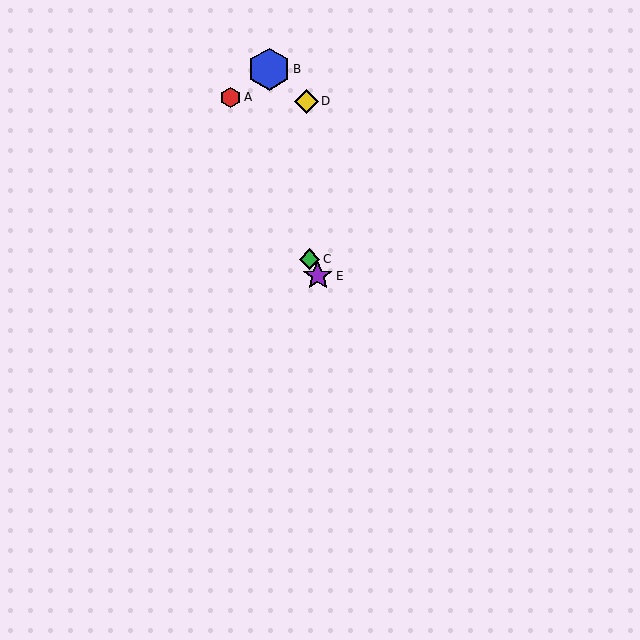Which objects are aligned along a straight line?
Objects A, C, E are aligned along a straight line.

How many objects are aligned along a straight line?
3 objects (A, C, E) are aligned along a straight line.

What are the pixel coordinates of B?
Object B is at (269, 69).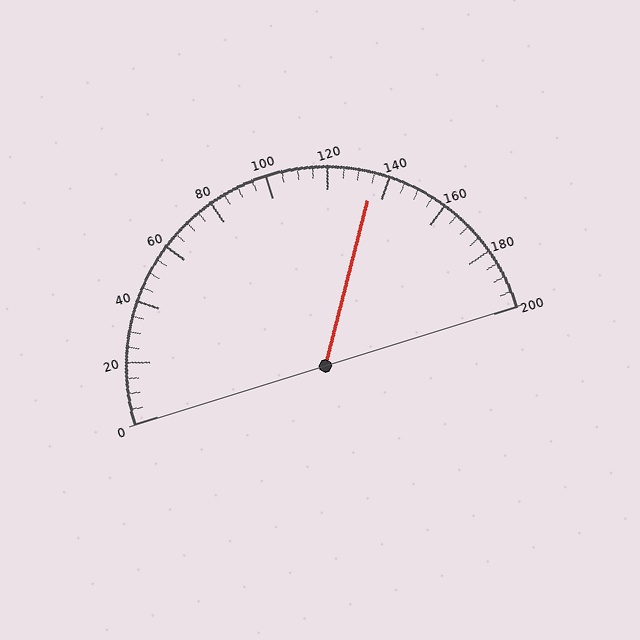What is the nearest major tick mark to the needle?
The nearest major tick mark is 140.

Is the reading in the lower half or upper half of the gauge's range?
The reading is in the upper half of the range (0 to 200).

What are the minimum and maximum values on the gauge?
The gauge ranges from 0 to 200.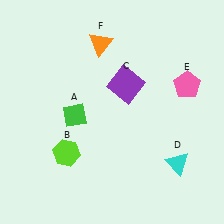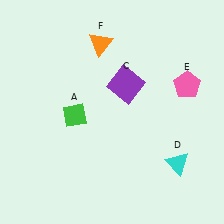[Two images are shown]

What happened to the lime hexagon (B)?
The lime hexagon (B) was removed in Image 2. It was in the bottom-left area of Image 1.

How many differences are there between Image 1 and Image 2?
There is 1 difference between the two images.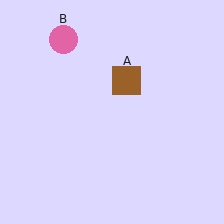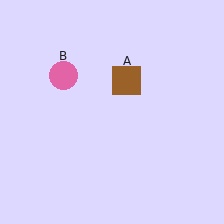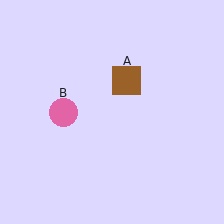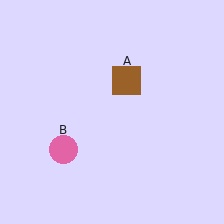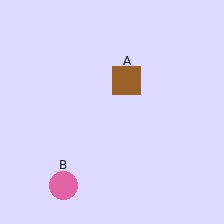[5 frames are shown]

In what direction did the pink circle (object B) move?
The pink circle (object B) moved down.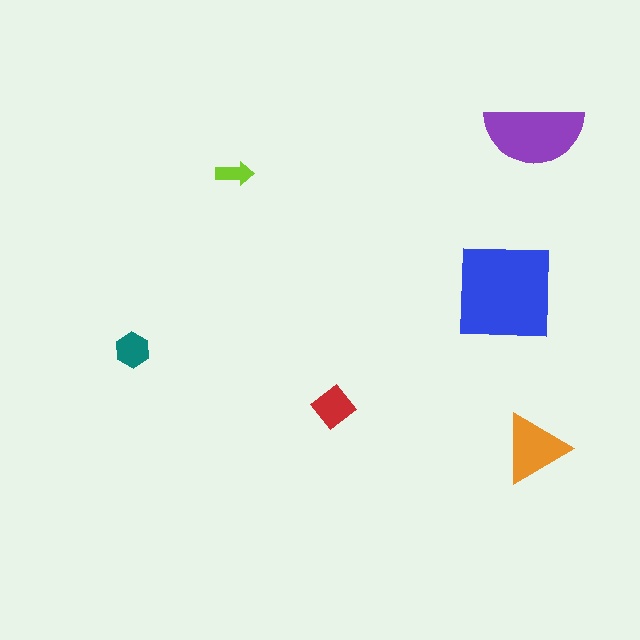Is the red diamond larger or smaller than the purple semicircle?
Smaller.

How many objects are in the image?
There are 6 objects in the image.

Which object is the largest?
The blue square.